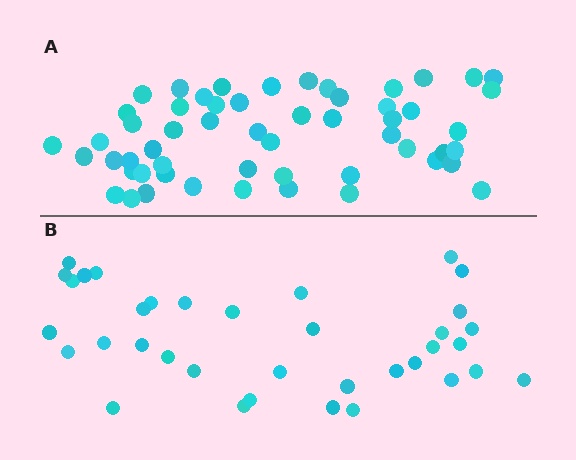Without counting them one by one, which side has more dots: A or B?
Region A (the top region) has more dots.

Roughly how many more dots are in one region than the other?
Region A has approximately 20 more dots than region B.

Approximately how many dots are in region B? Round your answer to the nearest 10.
About 40 dots. (The exact count is 36, which rounds to 40.)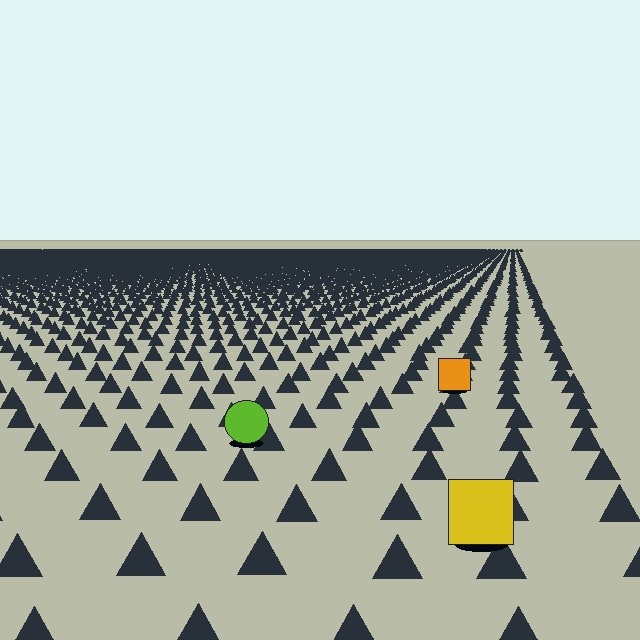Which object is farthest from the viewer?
The orange square is farthest from the viewer. It appears smaller and the ground texture around it is denser.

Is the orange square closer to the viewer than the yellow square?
No. The yellow square is closer — you can tell from the texture gradient: the ground texture is coarser near it.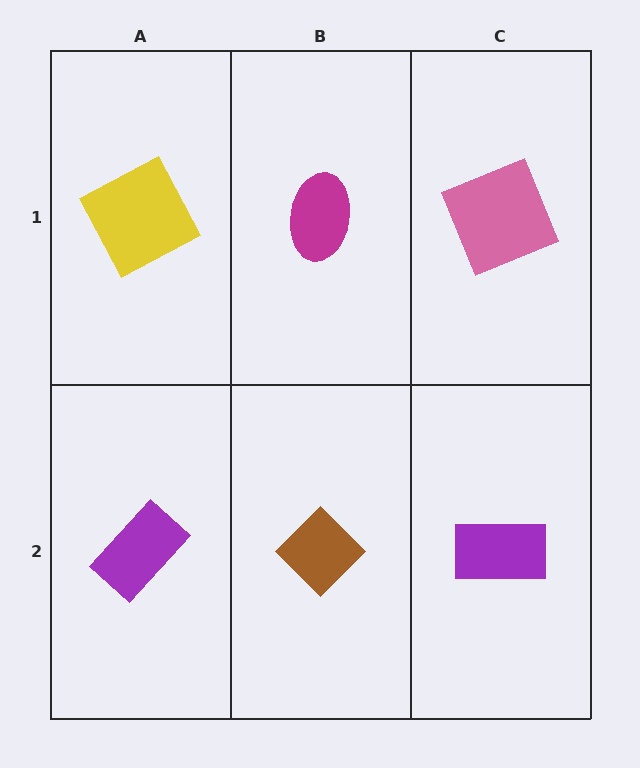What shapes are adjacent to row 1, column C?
A purple rectangle (row 2, column C), a magenta ellipse (row 1, column B).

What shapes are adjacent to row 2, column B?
A magenta ellipse (row 1, column B), a purple rectangle (row 2, column A), a purple rectangle (row 2, column C).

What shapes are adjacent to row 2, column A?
A yellow square (row 1, column A), a brown diamond (row 2, column B).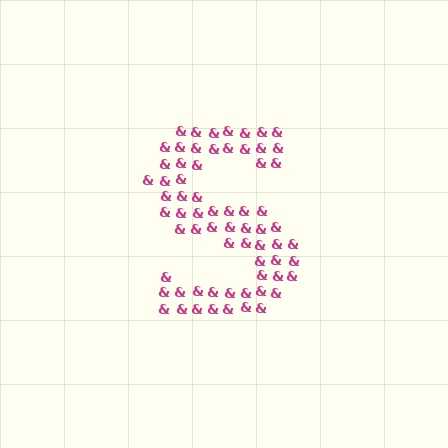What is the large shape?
The large shape is the letter S.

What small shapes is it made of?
It is made of small ampersands.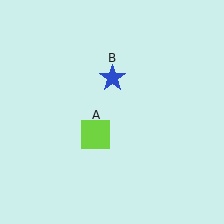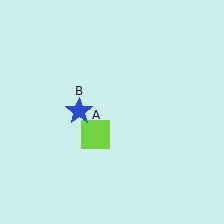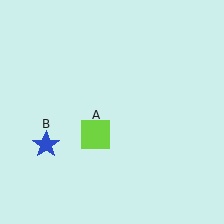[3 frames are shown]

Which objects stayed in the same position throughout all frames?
Lime square (object A) remained stationary.